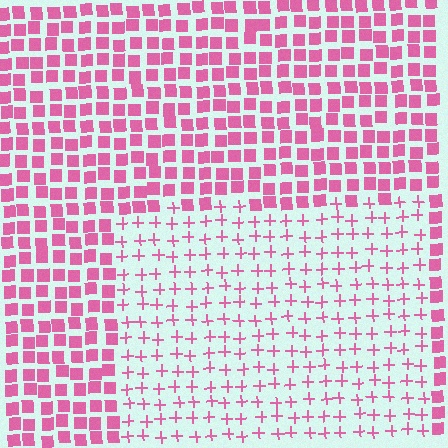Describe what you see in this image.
The image is filled with small pink elements arranged in a uniform grid. A rectangle-shaped region contains plus signs, while the surrounding area contains squares. The boundary is defined purely by the change in element shape.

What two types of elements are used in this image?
The image uses plus signs inside the rectangle region and squares outside it.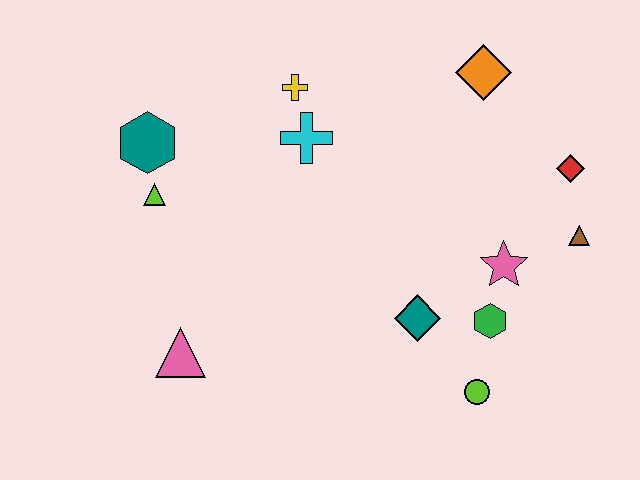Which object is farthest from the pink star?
The teal hexagon is farthest from the pink star.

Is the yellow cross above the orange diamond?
No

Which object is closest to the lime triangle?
The teal hexagon is closest to the lime triangle.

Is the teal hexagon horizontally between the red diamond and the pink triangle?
No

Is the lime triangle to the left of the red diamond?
Yes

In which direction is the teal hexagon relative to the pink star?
The teal hexagon is to the left of the pink star.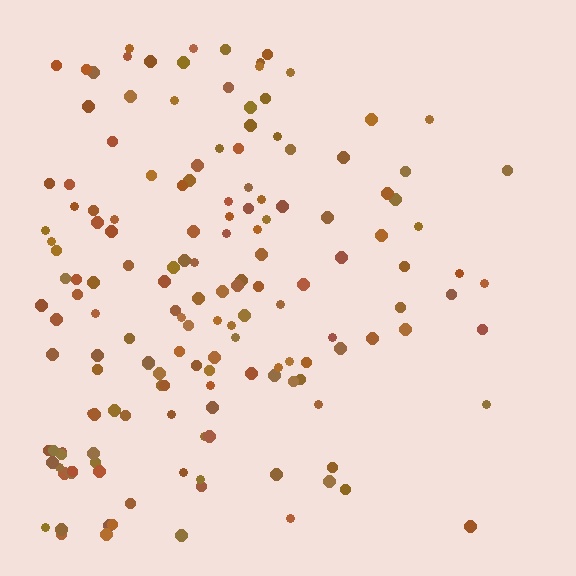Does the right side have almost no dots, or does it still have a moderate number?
Still a moderate number, just noticeably fewer than the left.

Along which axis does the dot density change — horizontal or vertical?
Horizontal.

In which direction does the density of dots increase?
From right to left, with the left side densest.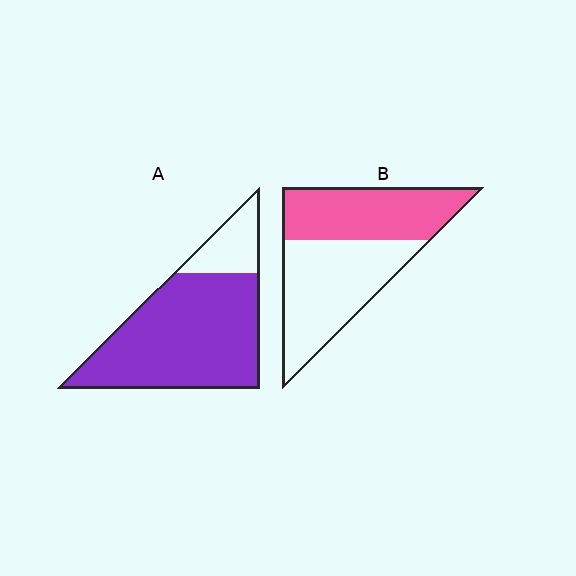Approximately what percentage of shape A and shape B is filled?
A is approximately 80% and B is approximately 45%.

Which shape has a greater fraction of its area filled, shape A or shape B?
Shape A.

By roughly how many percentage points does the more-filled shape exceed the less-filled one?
By roughly 35 percentage points (A over B).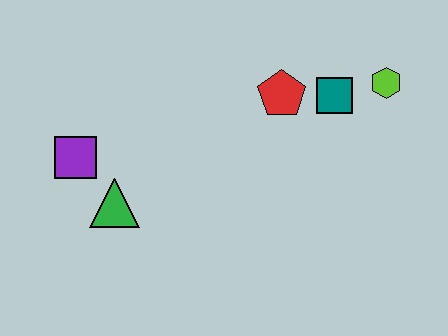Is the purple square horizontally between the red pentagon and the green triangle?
No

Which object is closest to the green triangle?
The purple square is closest to the green triangle.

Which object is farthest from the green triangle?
The lime hexagon is farthest from the green triangle.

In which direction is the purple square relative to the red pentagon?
The purple square is to the left of the red pentagon.